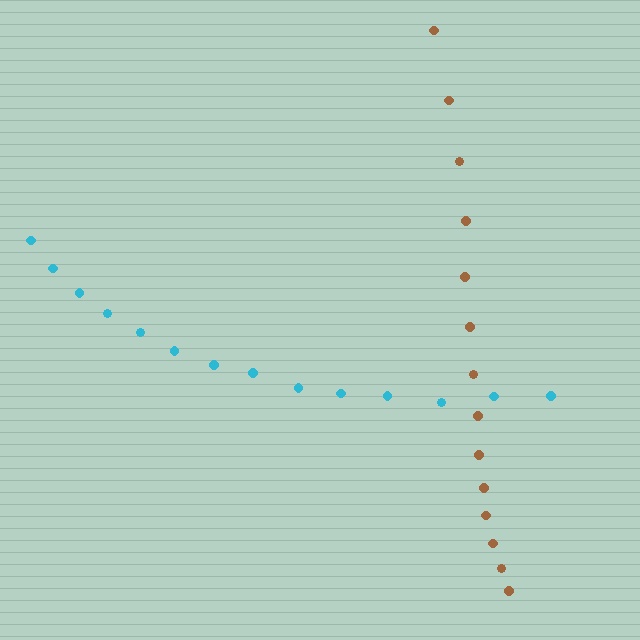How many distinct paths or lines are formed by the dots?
There are 2 distinct paths.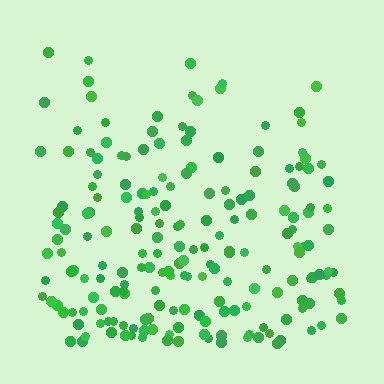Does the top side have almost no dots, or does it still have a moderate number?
Still a moderate number, just noticeably fewer than the bottom.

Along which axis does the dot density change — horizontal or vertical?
Vertical.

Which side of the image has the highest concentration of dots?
The bottom.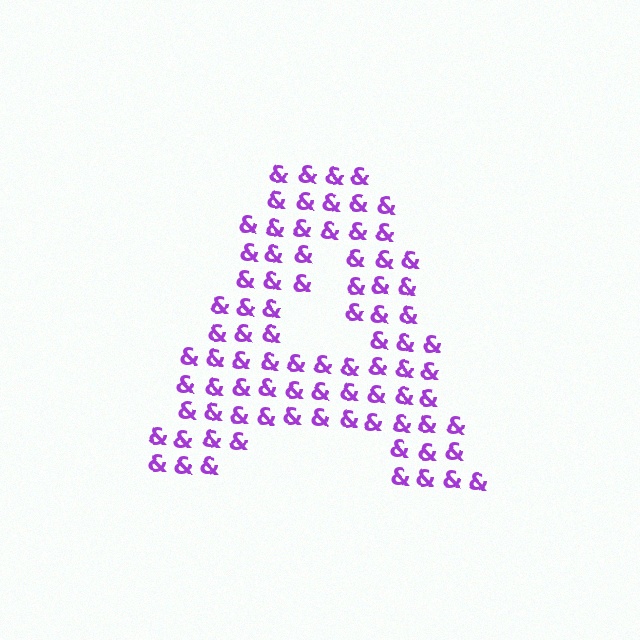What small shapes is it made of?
It is made of small ampersands.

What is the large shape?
The large shape is the letter A.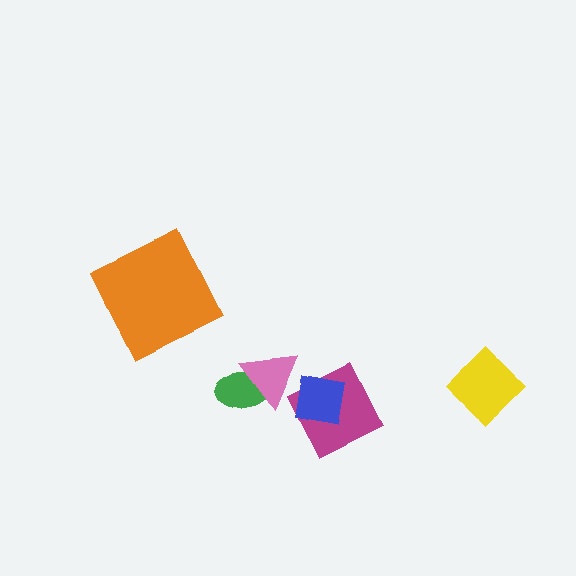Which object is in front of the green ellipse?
The pink triangle is in front of the green ellipse.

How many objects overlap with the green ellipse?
1 object overlaps with the green ellipse.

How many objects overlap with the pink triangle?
2 objects overlap with the pink triangle.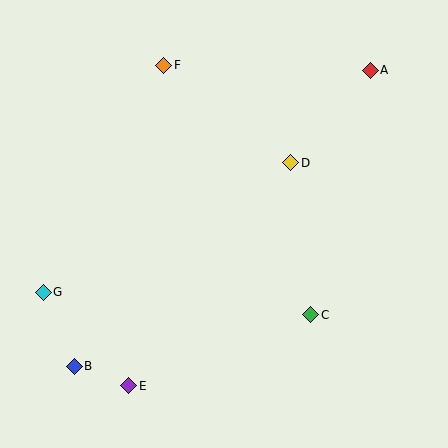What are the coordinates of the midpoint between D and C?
The midpoint between D and C is at (301, 239).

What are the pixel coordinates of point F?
Point F is at (164, 65).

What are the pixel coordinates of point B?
Point B is at (74, 366).